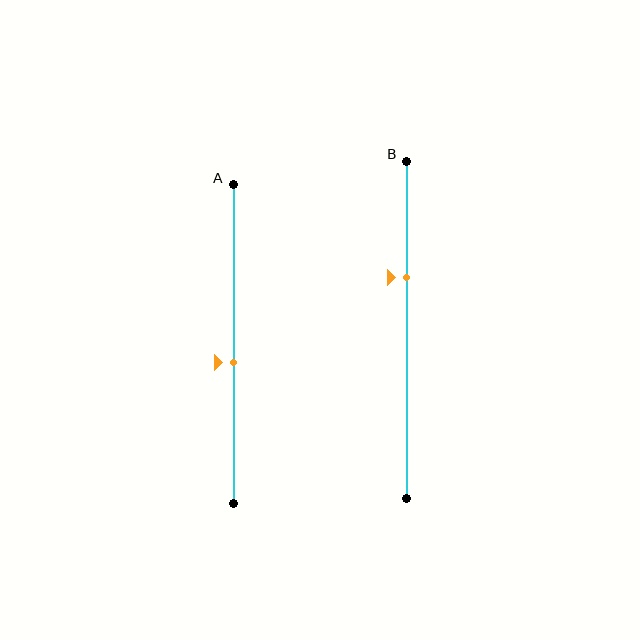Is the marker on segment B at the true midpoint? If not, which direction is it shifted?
No, the marker on segment B is shifted upward by about 15% of the segment length.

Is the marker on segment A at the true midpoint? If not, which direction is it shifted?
No, the marker on segment A is shifted downward by about 6% of the segment length.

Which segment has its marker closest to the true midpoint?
Segment A has its marker closest to the true midpoint.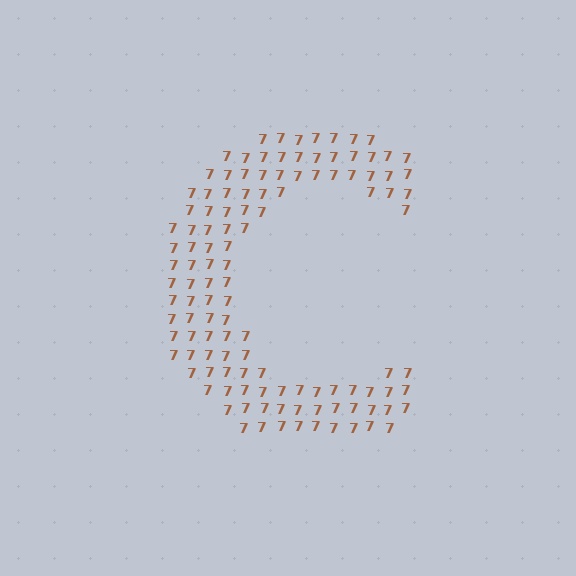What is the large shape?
The large shape is the letter C.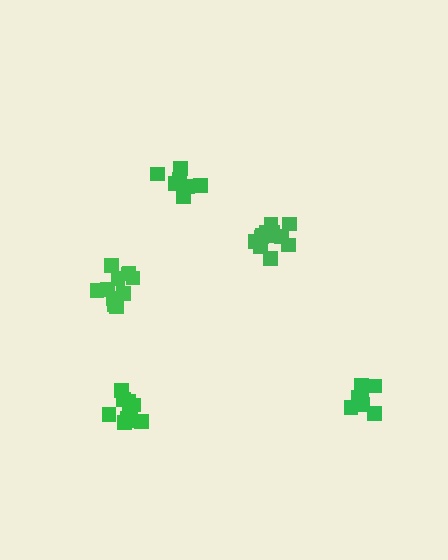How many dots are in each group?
Group 1: 8 dots, Group 2: 12 dots, Group 3: 12 dots, Group 4: 7 dots, Group 5: 11 dots (50 total).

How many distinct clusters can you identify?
There are 5 distinct clusters.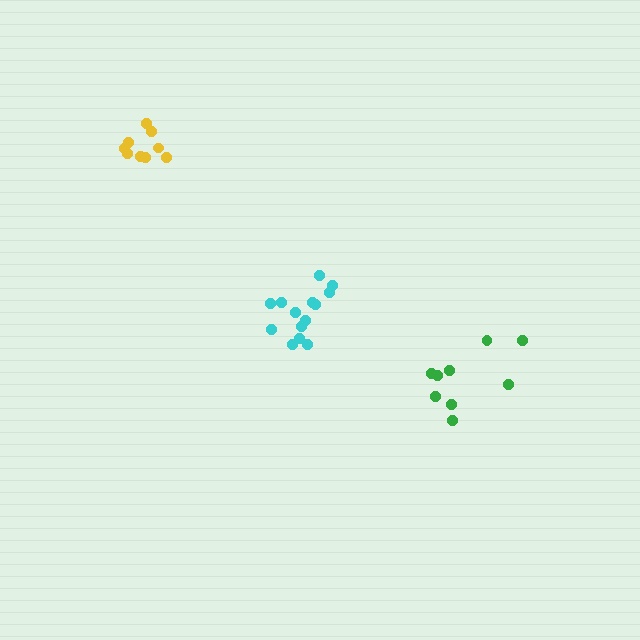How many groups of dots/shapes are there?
There are 3 groups.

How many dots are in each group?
Group 1: 9 dots, Group 2: 14 dots, Group 3: 9 dots (32 total).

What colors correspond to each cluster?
The clusters are colored: yellow, cyan, green.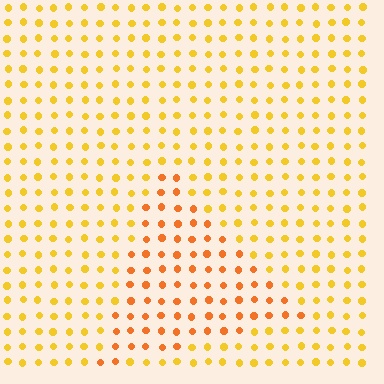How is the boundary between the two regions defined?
The boundary is defined purely by a slight shift in hue (about 26 degrees). Spacing, size, and orientation are identical on both sides.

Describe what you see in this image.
The image is filled with small yellow elements in a uniform arrangement. A triangle-shaped region is visible where the elements are tinted to a slightly different hue, forming a subtle color boundary.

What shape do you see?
I see a triangle.